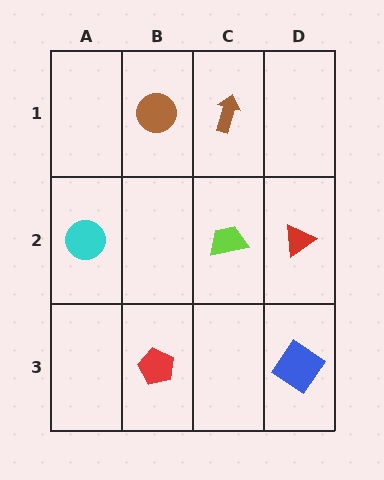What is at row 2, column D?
A red triangle.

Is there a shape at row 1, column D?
No, that cell is empty.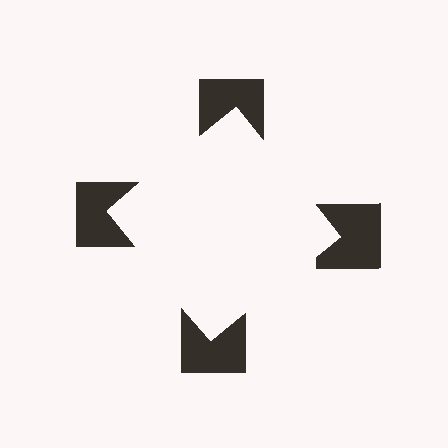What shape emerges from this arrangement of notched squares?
An illusory square — its edges are inferred from the aligned wedge cuts in the notched squares, not physically drawn.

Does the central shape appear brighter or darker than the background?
It typically appears slightly brighter than the background, even though no actual brightness change is drawn.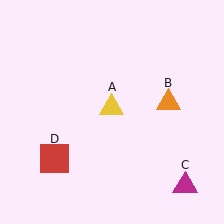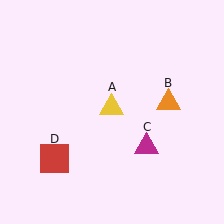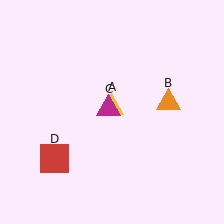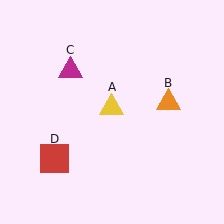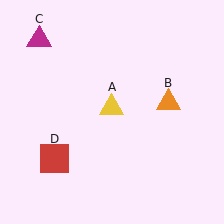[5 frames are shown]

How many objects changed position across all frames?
1 object changed position: magenta triangle (object C).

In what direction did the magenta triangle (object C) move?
The magenta triangle (object C) moved up and to the left.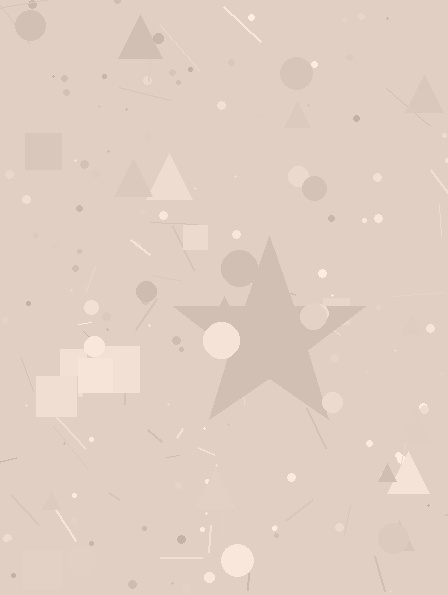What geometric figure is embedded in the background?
A star is embedded in the background.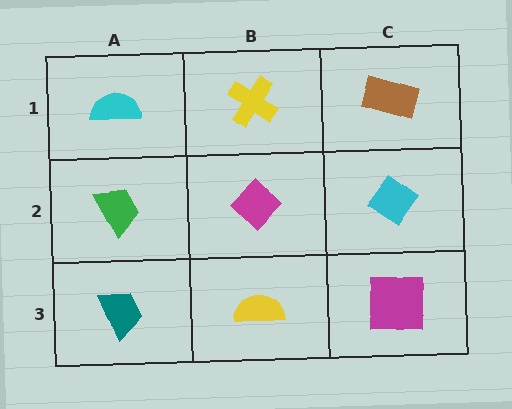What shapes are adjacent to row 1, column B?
A magenta diamond (row 2, column B), a cyan semicircle (row 1, column A), a brown rectangle (row 1, column C).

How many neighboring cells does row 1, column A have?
2.